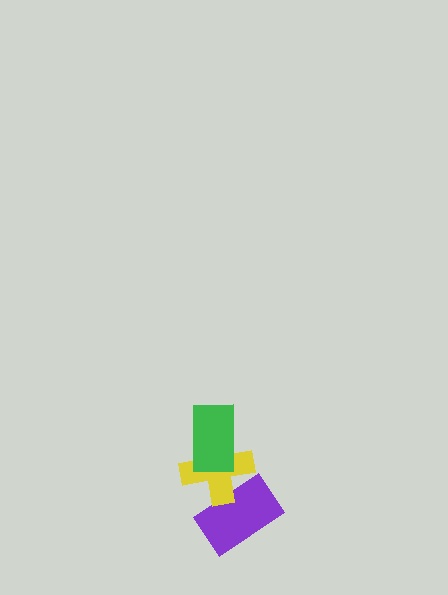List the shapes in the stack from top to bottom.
From top to bottom: the green rectangle, the yellow cross, the purple rectangle.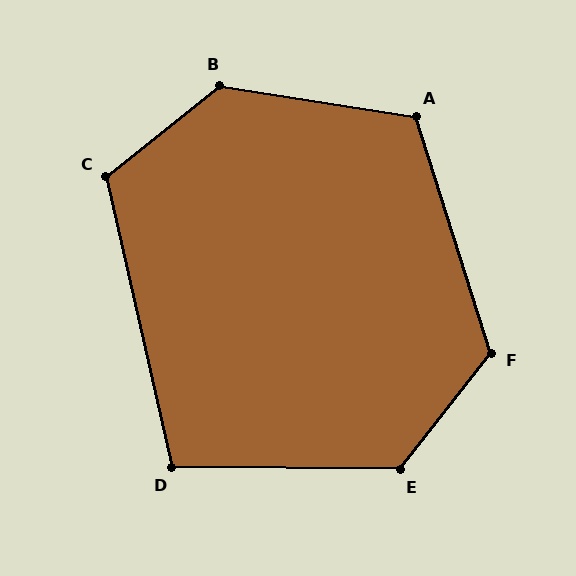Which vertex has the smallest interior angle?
D, at approximately 103 degrees.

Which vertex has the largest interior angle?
B, at approximately 132 degrees.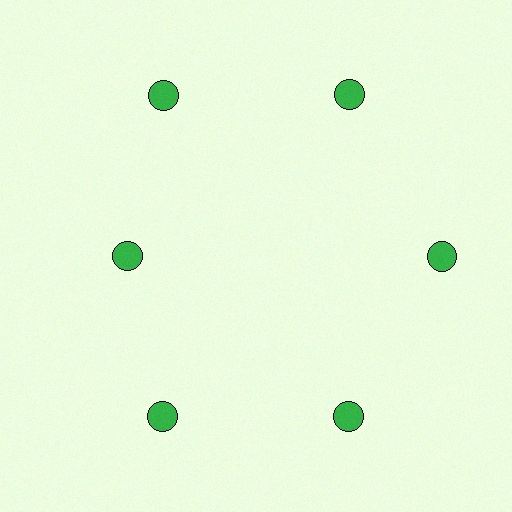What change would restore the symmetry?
The symmetry would be restored by moving it outward, back onto the ring so that all 6 circles sit at equal angles and equal distance from the center.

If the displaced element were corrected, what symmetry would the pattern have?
It would have 6-fold rotational symmetry — the pattern would map onto itself every 60 degrees.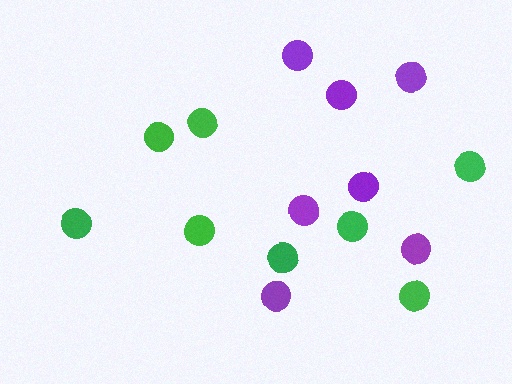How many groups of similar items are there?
There are 2 groups: one group of purple circles (7) and one group of green circles (8).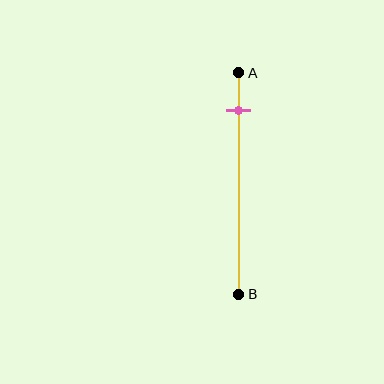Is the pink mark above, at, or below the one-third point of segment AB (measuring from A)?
The pink mark is above the one-third point of segment AB.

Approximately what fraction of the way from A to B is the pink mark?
The pink mark is approximately 15% of the way from A to B.